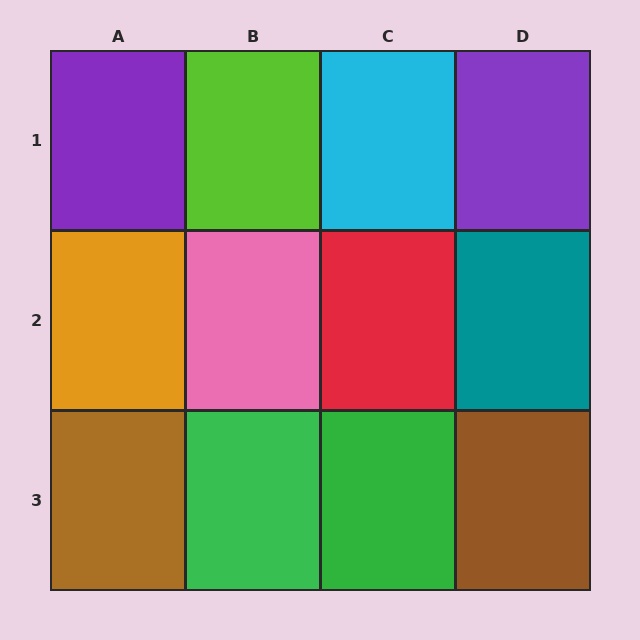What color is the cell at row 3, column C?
Green.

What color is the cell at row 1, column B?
Lime.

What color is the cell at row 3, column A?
Brown.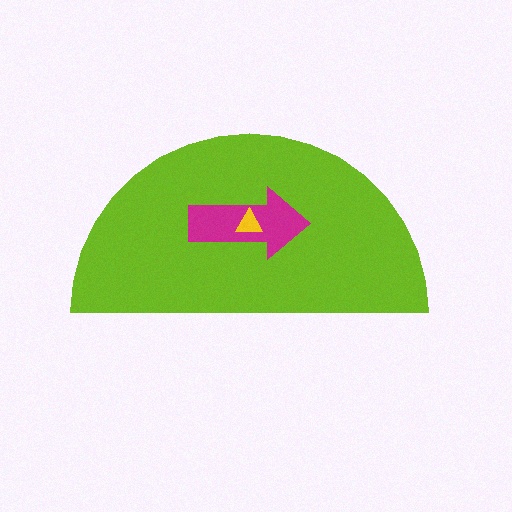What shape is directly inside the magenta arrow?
The yellow triangle.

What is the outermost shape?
The lime semicircle.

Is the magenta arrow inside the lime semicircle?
Yes.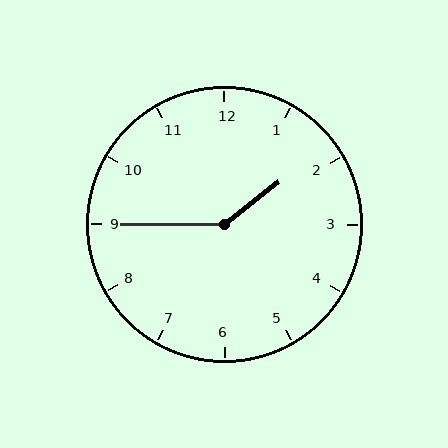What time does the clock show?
1:45.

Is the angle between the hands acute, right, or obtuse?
It is obtuse.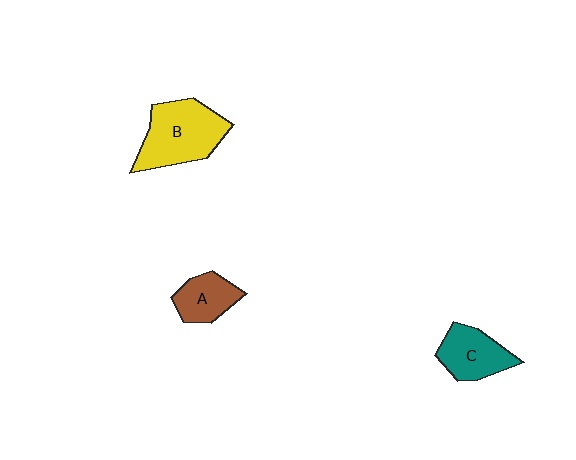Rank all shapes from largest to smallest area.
From largest to smallest: B (yellow), C (teal), A (brown).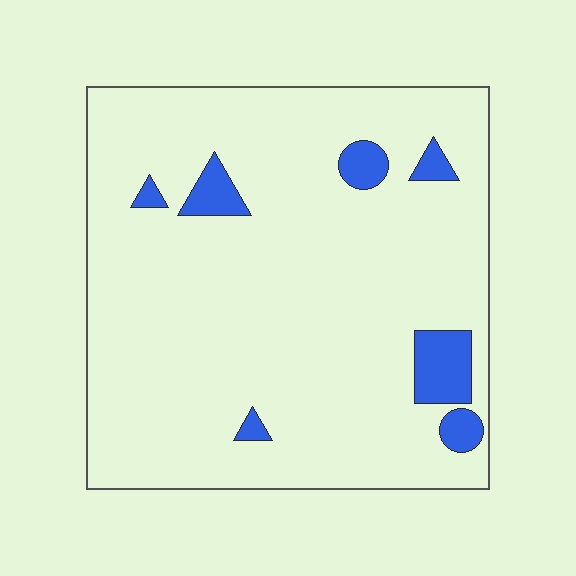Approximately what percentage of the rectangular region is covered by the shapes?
Approximately 10%.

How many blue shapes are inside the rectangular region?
7.